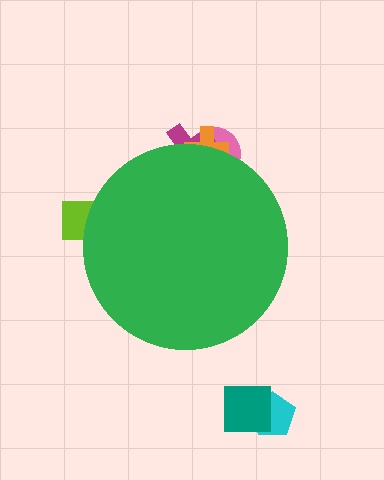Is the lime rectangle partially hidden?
Yes, the lime rectangle is partially hidden behind the green circle.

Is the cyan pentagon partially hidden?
No, the cyan pentagon is fully visible.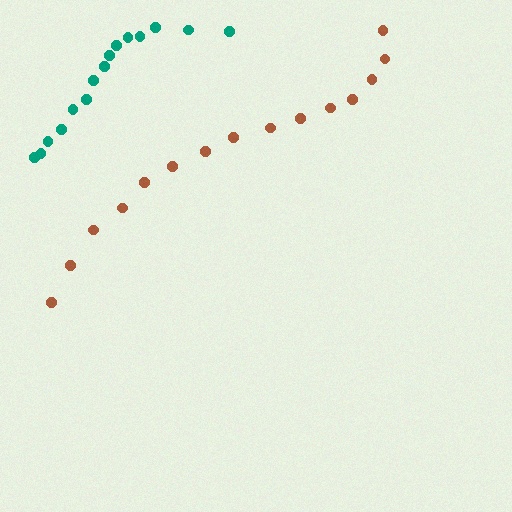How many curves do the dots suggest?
There are 2 distinct paths.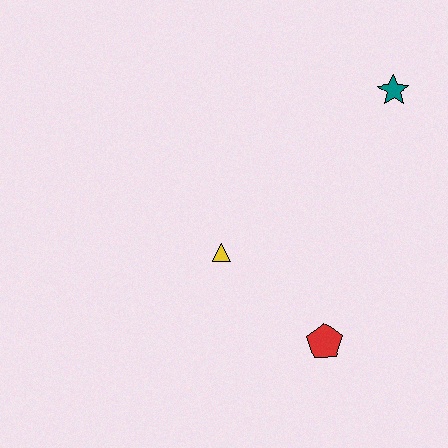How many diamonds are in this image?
There are no diamonds.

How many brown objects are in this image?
There are no brown objects.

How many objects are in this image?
There are 3 objects.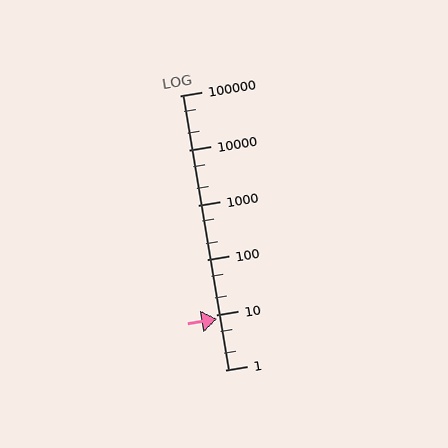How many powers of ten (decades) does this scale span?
The scale spans 5 decades, from 1 to 100000.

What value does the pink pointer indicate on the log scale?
The pointer indicates approximately 8.3.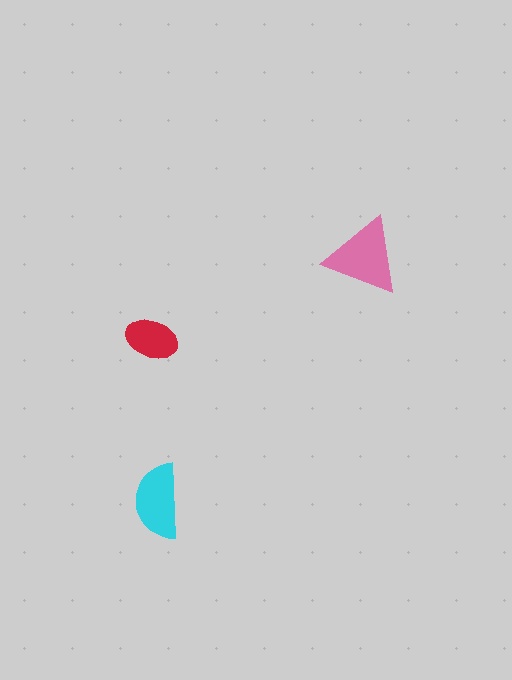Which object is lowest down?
The cyan semicircle is bottommost.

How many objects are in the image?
There are 3 objects in the image.